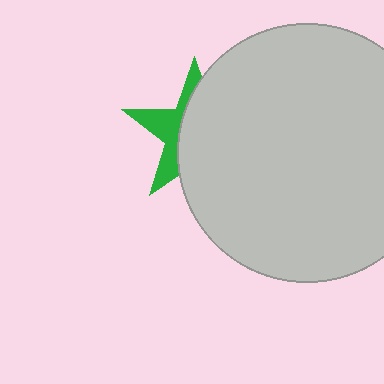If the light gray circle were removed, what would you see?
You would see the complete green star.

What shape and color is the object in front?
The object in front is a light gray circle.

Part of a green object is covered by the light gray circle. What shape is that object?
It is a star.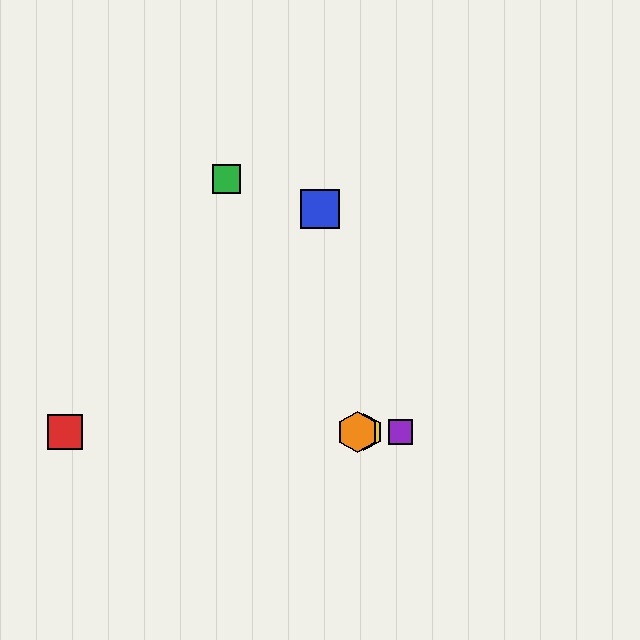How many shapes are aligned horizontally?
4 shapes (the red square, the yellow hexagon, the purple square, the orange hexagon) are aligned horizontally.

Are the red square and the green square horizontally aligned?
No, the red square is at y≈432 and the green square is at y≈179.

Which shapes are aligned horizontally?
The red square, the yellow hexagon, the purple square, the orange hexagon are aligned horizontally.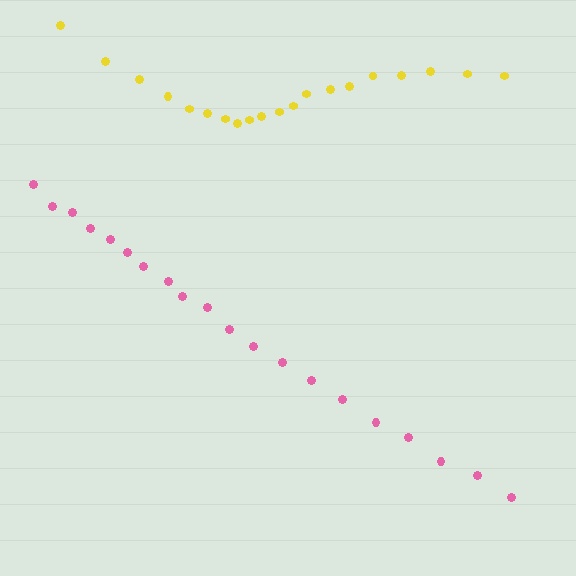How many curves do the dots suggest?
There are 2 distinct paths.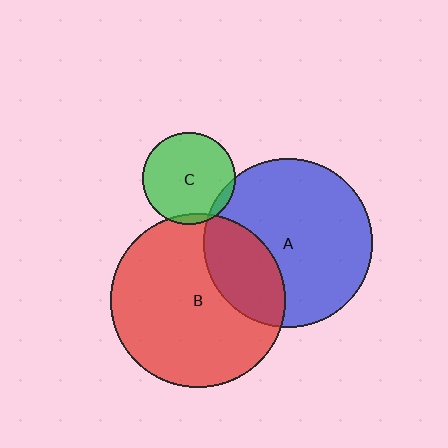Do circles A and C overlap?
Yes.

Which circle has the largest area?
Circle B (red).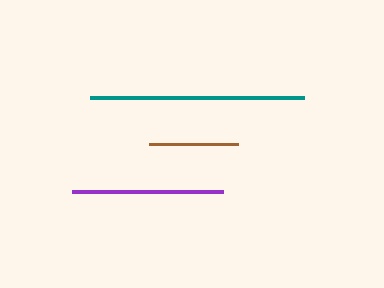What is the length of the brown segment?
The brown segment is approximately 89 pixels long.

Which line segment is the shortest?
The brown line is the shortest at approximately 89 pixels.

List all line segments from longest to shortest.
From longest to shortest: teal, purple, brown.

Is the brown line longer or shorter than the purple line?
The purple line is longer than the brown line.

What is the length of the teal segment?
The teal segment is approximately 214 pixels long.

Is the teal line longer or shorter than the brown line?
The teal line is longer than the brown line.